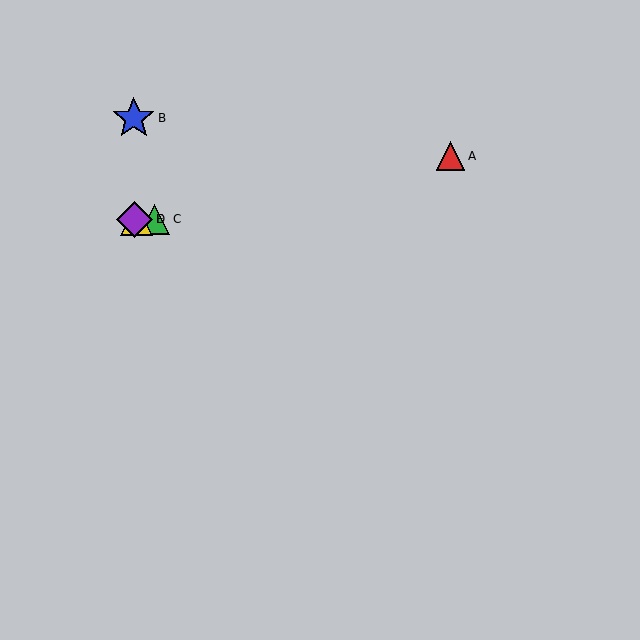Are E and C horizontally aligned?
Yes, both are at y≈219.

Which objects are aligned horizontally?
Objects C, D, E are aligned horizontally.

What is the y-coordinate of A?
Object A is at y≈156.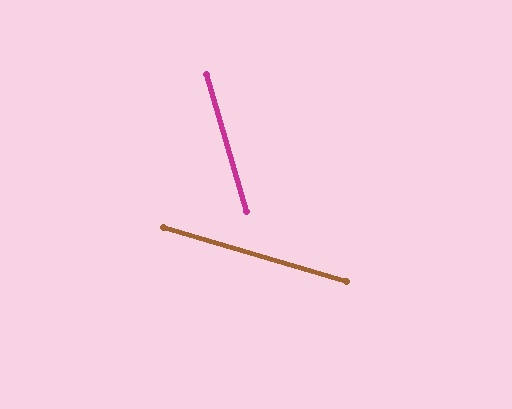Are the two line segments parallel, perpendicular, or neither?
Neither parallel nor perpendicular — they differ by about 57°.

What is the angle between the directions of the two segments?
Approximately 57 degrees.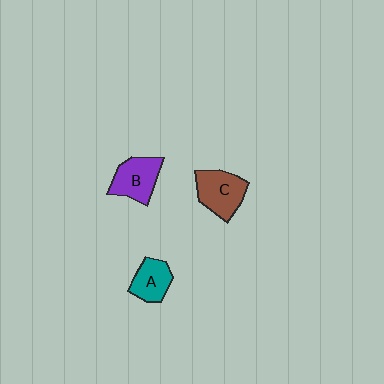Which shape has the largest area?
Shape C (brown).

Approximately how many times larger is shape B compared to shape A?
Approximately 1.2 times.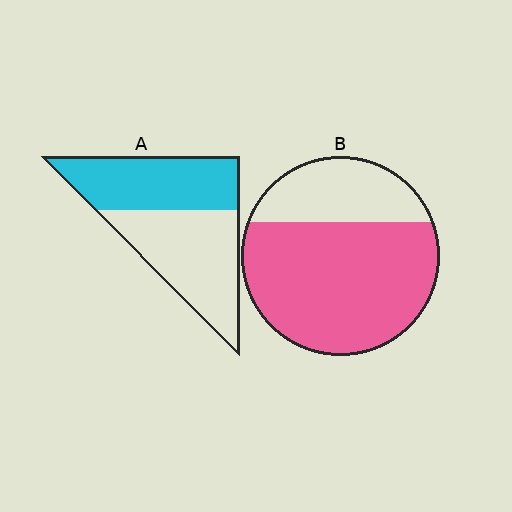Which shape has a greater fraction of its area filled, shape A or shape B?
Shape B.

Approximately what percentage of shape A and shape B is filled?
A is approximately 45% and B is approximately 70%.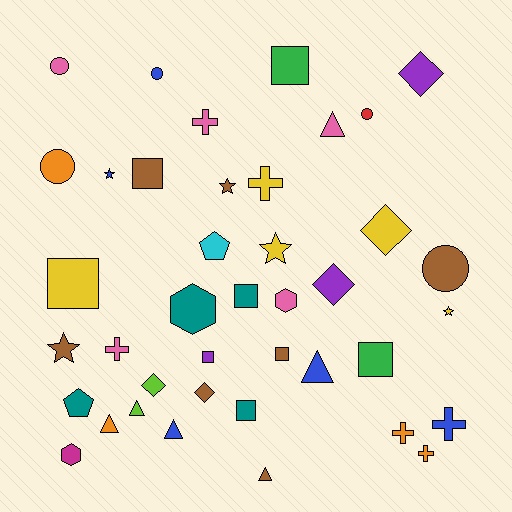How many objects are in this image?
There are 40 objects.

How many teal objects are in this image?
There are 4 teal objects.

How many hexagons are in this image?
There are 3 hexagons.